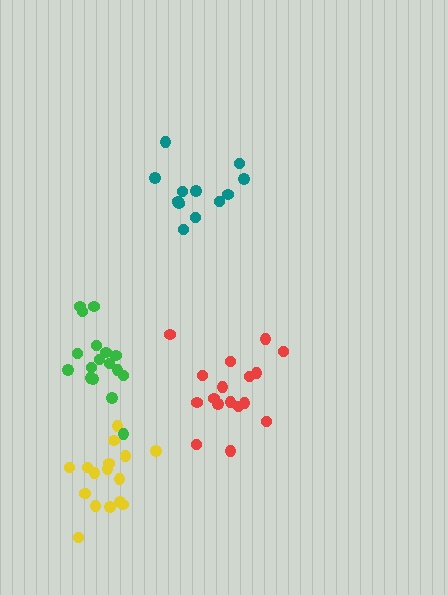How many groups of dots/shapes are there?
There are 4 groups.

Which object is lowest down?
The yellow cluster is bottommost.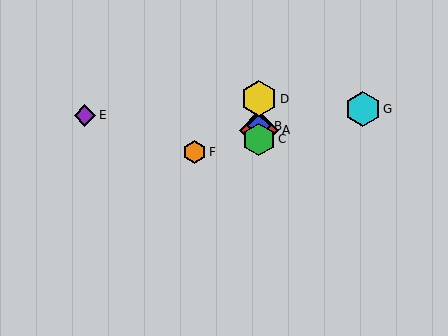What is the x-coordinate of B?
Object B is at x≈259.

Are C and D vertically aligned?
Yes, both are at x≈259.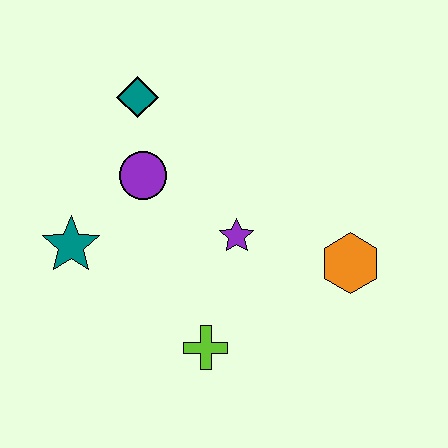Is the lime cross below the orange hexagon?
Yes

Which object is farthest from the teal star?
The orange hexagon is farthest from the teal star.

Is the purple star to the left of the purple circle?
No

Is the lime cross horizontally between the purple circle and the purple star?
Yes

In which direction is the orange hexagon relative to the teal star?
The orange hexagon is to the right of the teal star.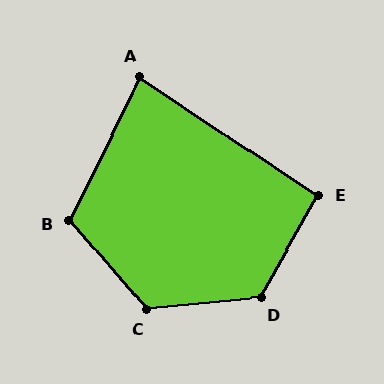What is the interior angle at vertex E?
Approximately 94 degrees (approximately right).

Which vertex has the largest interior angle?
D, at approximately 125 degrees.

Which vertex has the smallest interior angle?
A, at approximately 83 degrees.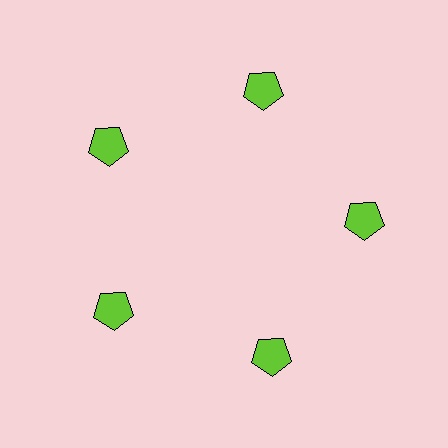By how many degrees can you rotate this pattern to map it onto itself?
The pattern maps onto itself every 72 degrees of rotation.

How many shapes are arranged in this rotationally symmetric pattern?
There are 5 shapes, arranged in 5 groups of 1.